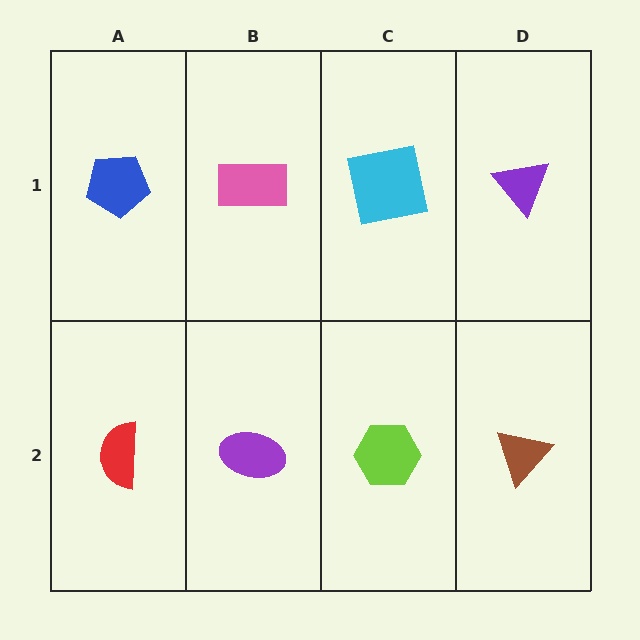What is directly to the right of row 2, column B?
A lime hexagon.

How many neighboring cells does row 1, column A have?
2.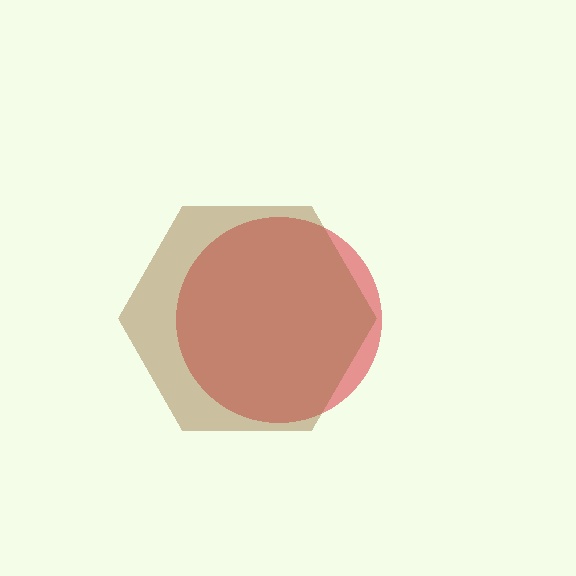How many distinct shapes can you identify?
There are 2 distinct shapes: a red circle, a brown hexagon.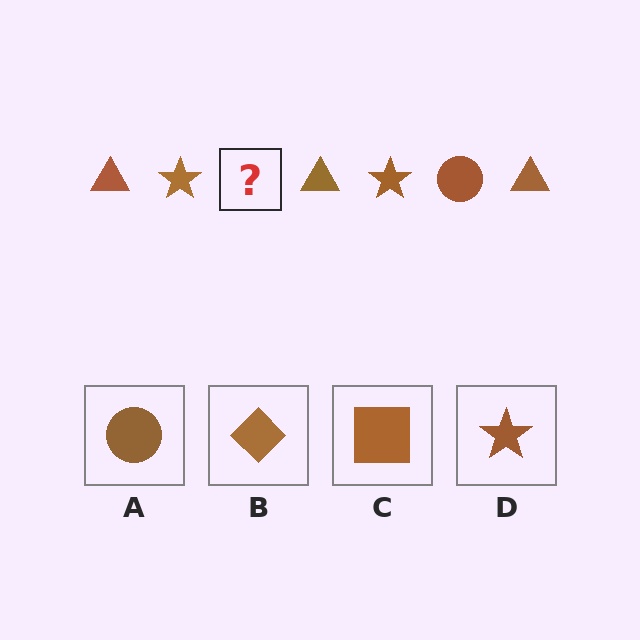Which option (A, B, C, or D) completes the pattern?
A.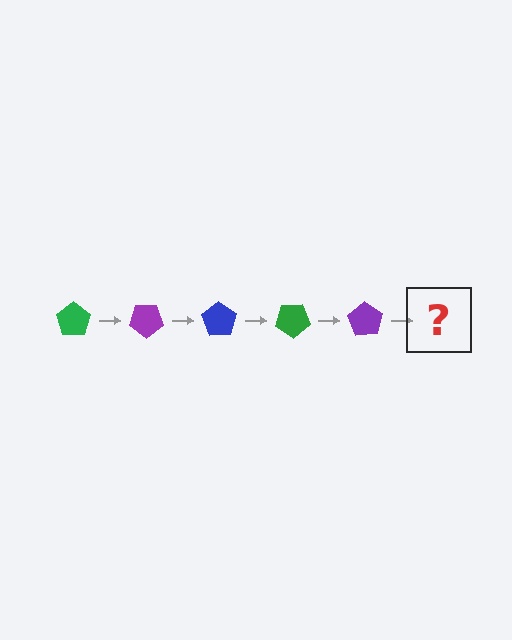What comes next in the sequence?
The next element should be a blue pentagon, rotated 175 degrees from the start.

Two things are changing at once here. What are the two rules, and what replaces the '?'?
The two rules are that it rotates 35 degrees each step and the color cycles through green, purple, and blue. The '?' should be a blue pentagon, rotated 175 degrees from the start.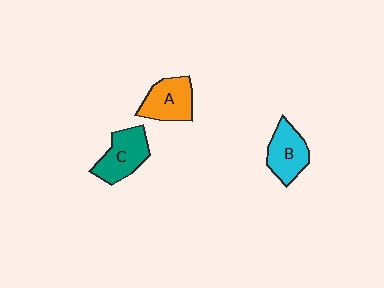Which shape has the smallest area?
Shape B (cyan).